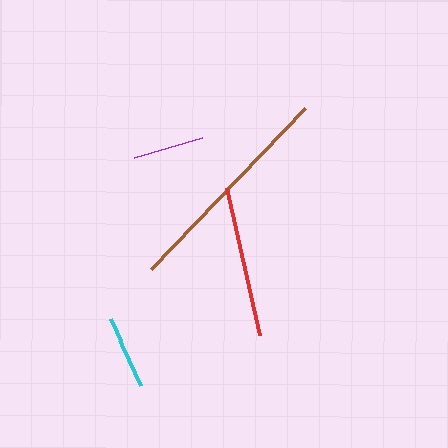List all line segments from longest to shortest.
From longest to shortest: brown, red, cyan, purple.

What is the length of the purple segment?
The purple segment is approximately 71 pixels long.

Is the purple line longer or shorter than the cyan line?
The cyan line is longer than the purple line.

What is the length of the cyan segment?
The cyan segment is approximately 74 pixels long.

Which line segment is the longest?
The brown line is the longest at approximately 223 pixels.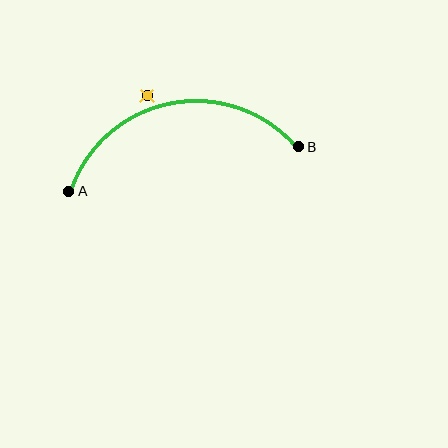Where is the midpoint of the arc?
The arc midpoint is the point on the curve farthest from the straight line joining A and B. It sits above that line.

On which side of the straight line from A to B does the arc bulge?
The arc bulges above the straight line connecting A and B.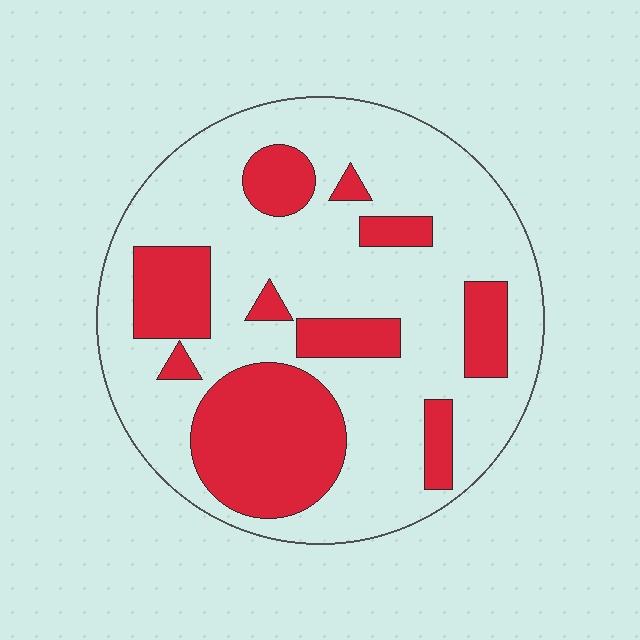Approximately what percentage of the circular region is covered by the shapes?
Approximately 30%.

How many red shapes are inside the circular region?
10.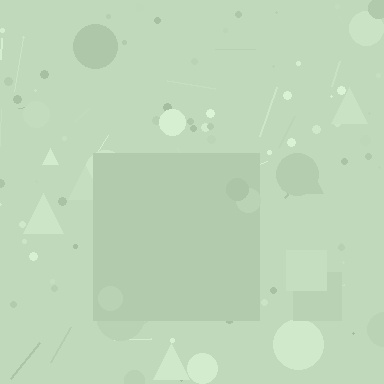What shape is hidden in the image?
A square is hidden in the image.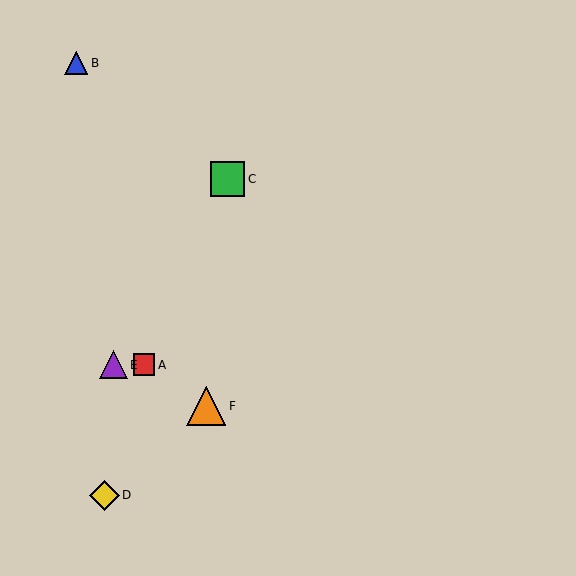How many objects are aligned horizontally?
2 objects (A, E) are aligned horizontally.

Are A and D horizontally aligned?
No, A is at y≈365 and D is at y≈495.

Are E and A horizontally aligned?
Yes, both are at y≈365.